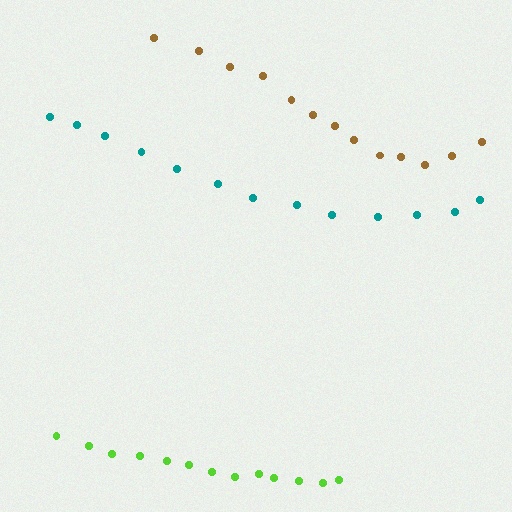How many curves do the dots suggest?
There are 3 distinct paths.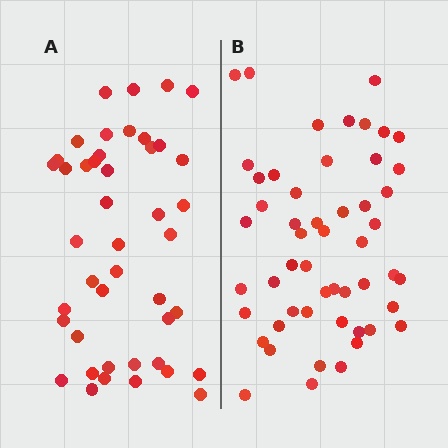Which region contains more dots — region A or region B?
Region B (the right region) has more dots.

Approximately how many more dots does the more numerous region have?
Region B has roughly 8 or so more dots than region A.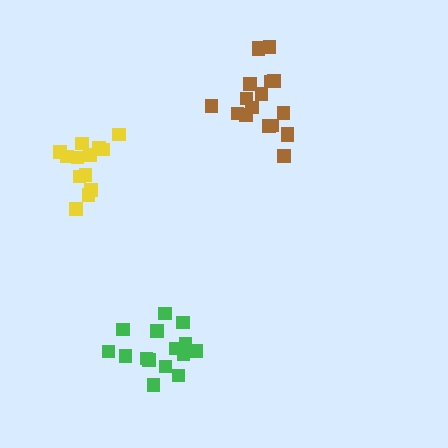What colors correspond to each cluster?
The clusters are colored: brown, yellow, green.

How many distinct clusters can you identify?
There are 3 distinct clusters.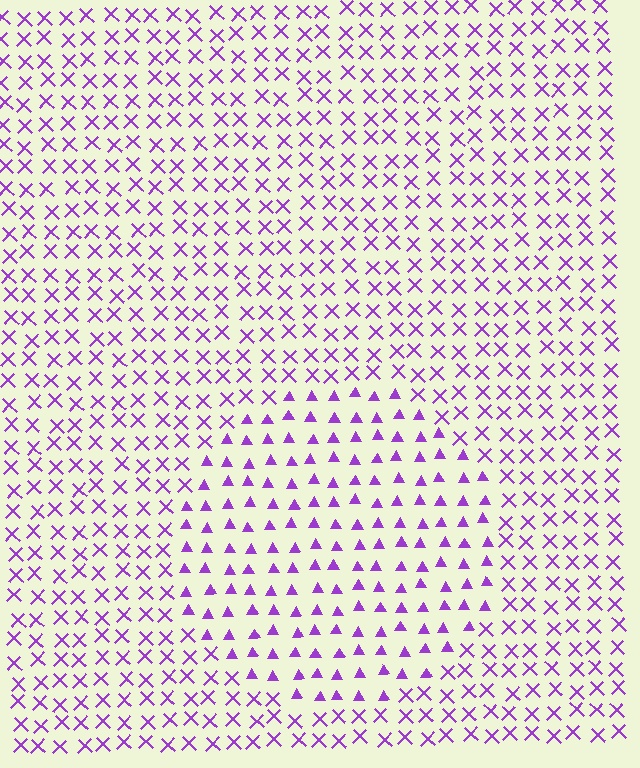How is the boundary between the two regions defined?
The boundary is defined by a change in element shape: triangles inside vs. X marks outside. All elements share the same color and spacing.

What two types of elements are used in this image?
The image uses triangles inside the circle region and X marks outside it.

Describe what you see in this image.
The image is filled with small purple elements arranged in a uniform grid. A circle-shaped region contains triangles, while the surrounding area contains X marks. The boundary is defined purely by the change in element shape.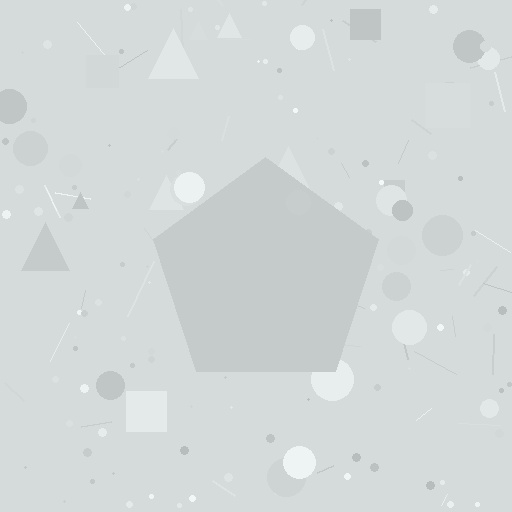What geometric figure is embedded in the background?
A pentagon is embedded in the background.